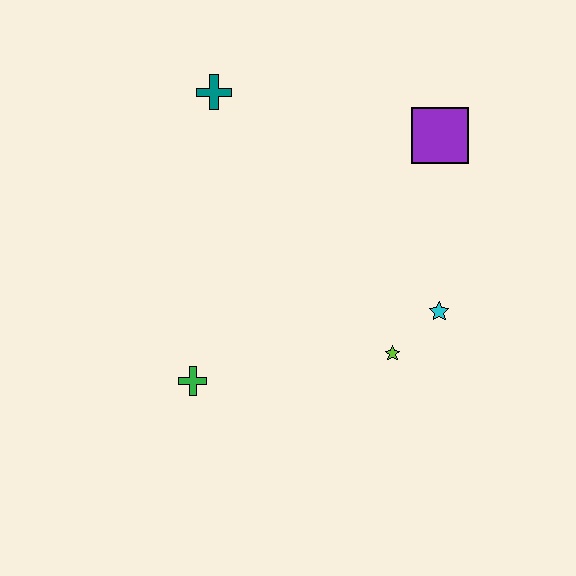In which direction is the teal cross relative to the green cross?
The teal cross is above the green cross.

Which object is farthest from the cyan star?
The teal cross is farthest from the cyan star.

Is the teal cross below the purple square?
No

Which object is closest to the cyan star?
The lime star is closest to the cyan star.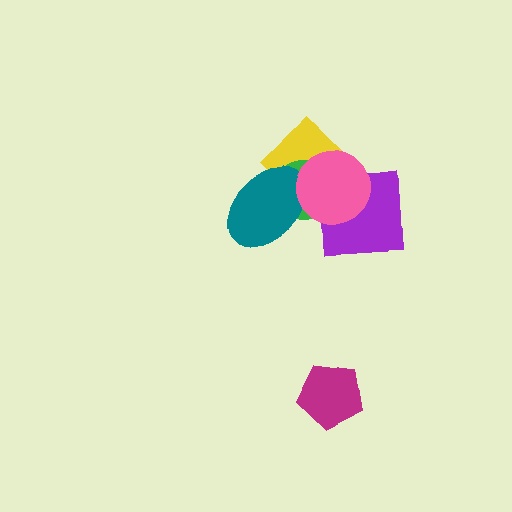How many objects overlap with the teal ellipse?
3 objects overlap with the teal ellipse.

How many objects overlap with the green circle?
4 objects overlap with the green circle.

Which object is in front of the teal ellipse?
The pink circle is in front of the teal ellipse.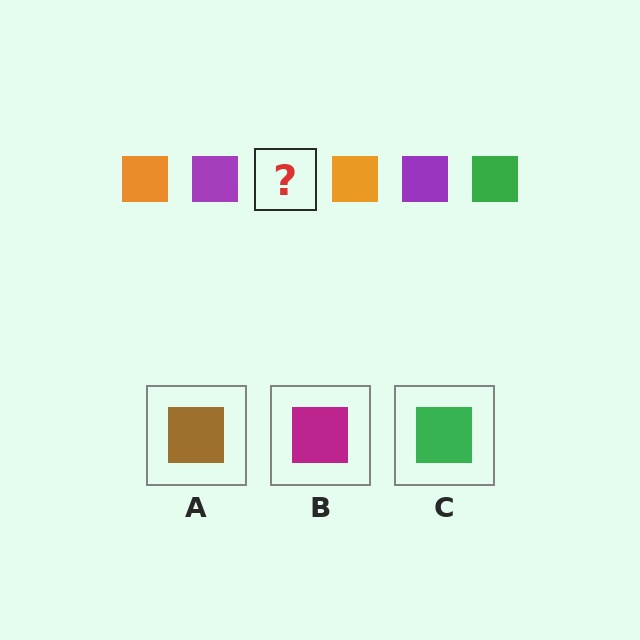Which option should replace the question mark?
Option C.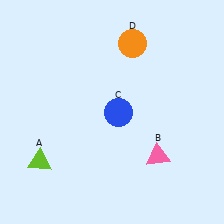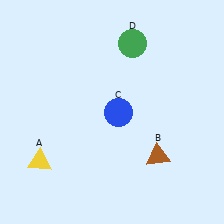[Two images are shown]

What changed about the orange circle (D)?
In Image 1, D is orange. In Image 2, it changed to green.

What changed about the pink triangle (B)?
In Image 1, B is pink. In Image 2, it changed to brown.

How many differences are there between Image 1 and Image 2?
There are 3 differences between the two images.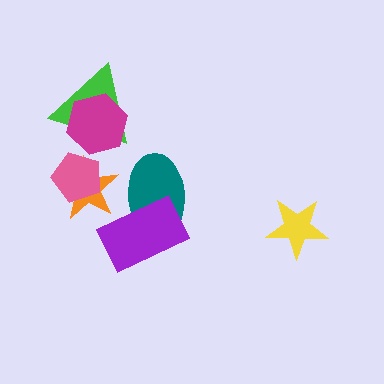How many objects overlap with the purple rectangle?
1 object overlaps with the purple rectangle.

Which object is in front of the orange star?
The pink pentagon is in front of the orange star.